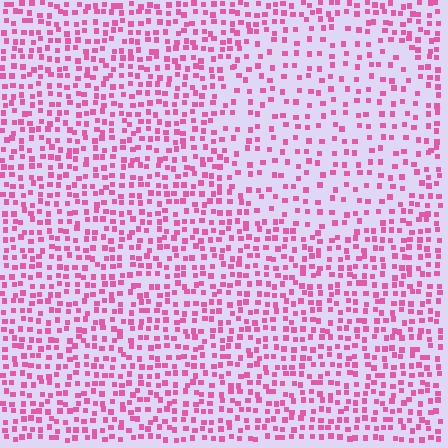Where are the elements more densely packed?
The elements are more densely packed outside the circle boundary.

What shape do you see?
I see a circle.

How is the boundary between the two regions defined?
The boundary is defined by a change in element density (approximately 1.8x ratio). All elements are the same color, size, and shape.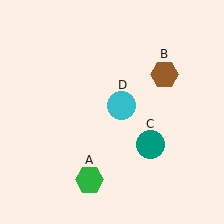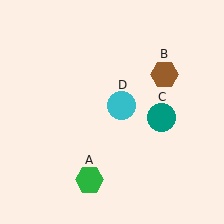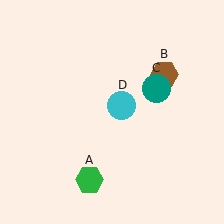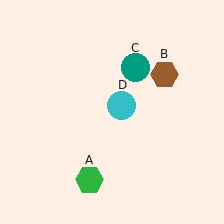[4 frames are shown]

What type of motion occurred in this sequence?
The teal circle (object C) rotated counterclockwise around the center of the scene.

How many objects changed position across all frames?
1 object changed position: teal circle (object C).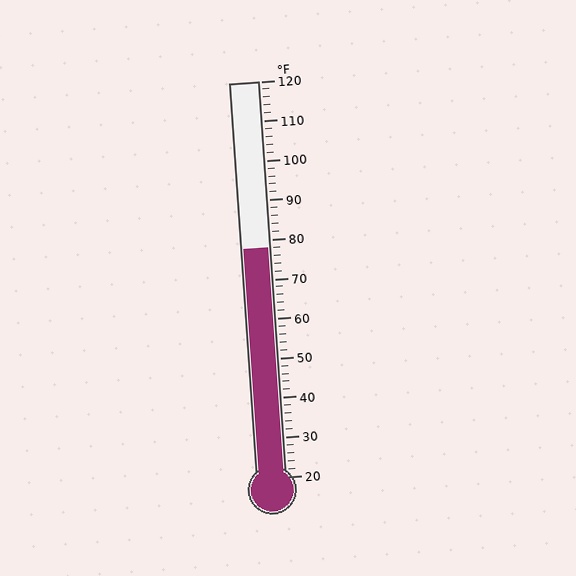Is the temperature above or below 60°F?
The temperature is above 60°F.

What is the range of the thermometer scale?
The thermometer scale ranges from 20°F to 120°F.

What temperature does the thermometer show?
The thermometer shows approximately 78°F.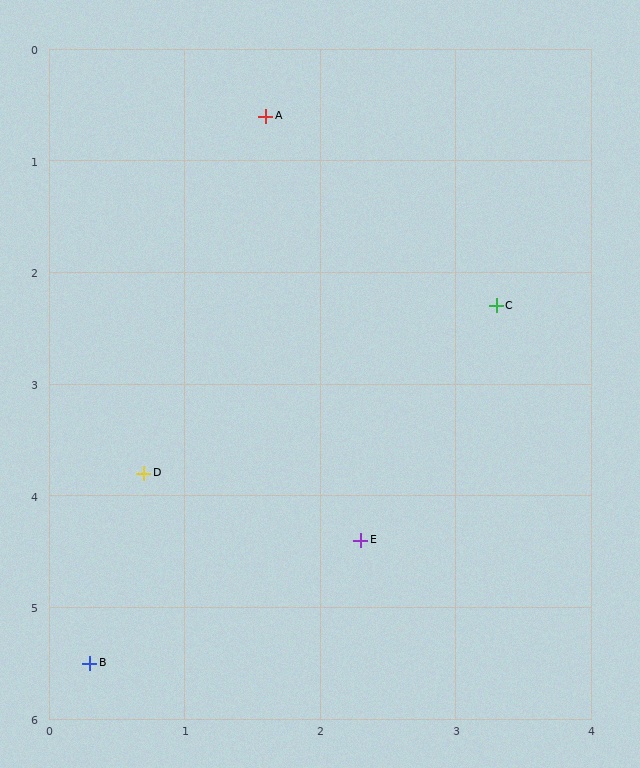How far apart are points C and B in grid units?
Points C and B are about 4.4 grid units apart.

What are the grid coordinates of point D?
Point D is at approximately (0.7, 3.8).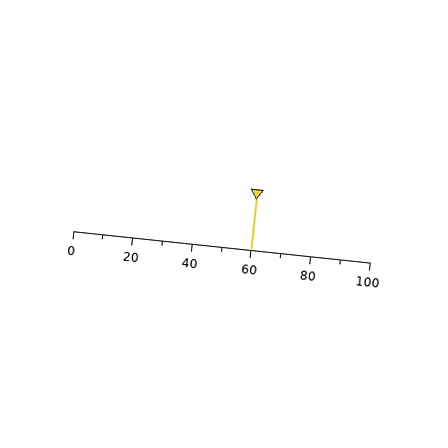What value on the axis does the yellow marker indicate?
The marker indicates approximately 60.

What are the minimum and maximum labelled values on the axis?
The axis runs from 0 to 100.